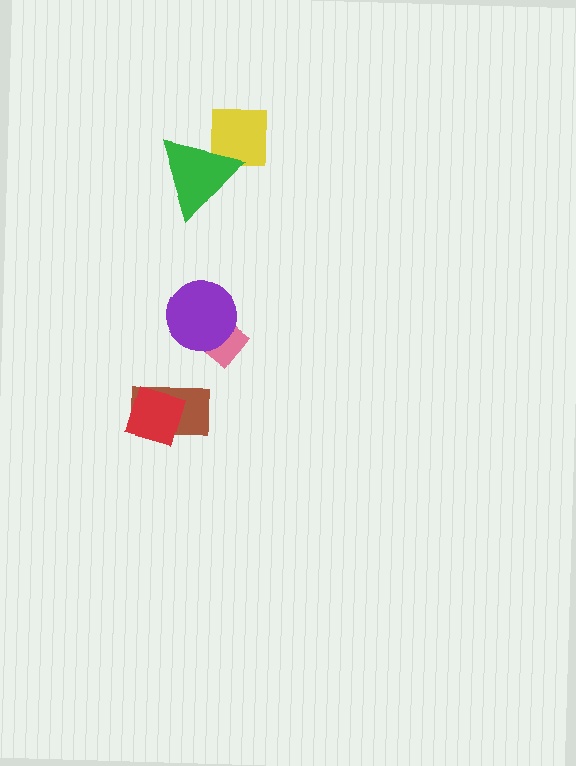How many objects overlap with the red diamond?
1 object overlaps with the red diamond.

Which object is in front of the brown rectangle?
The red diamond is in front of the brown rectangle.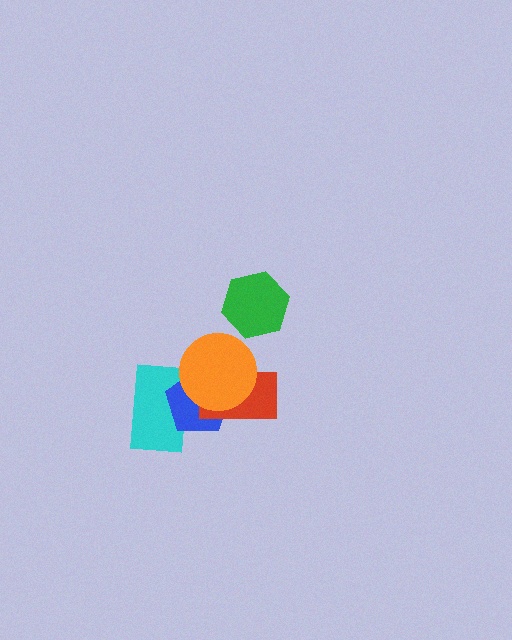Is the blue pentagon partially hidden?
Yes, it is partially covered by another shape.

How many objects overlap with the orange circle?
3 objects overlap with the orange circle.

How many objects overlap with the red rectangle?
2 objects overlap with the red rectangle.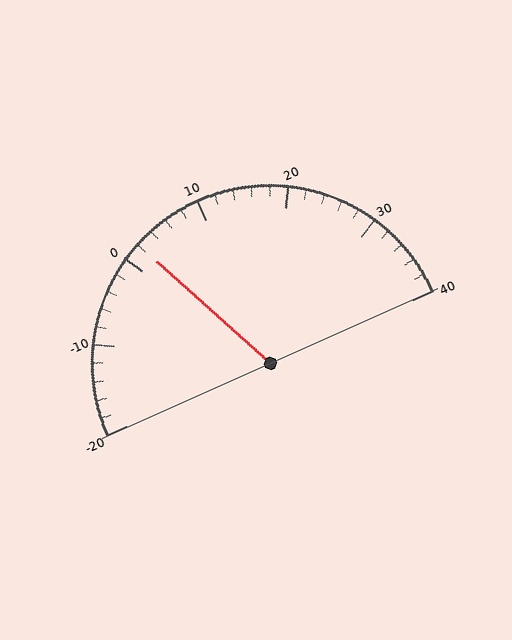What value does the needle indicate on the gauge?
The needle indicates approximately 2.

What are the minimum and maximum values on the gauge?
The gauge ranges from -20 to 40.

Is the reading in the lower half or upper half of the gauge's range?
The reading is in the lower half of the range (-20 to 40).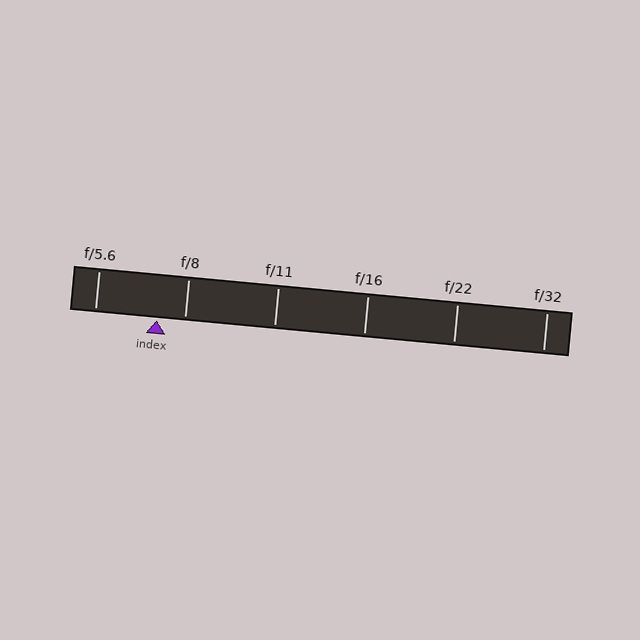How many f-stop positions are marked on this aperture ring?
There are 6 f-stop positions marked.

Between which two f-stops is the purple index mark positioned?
The index mark is between f/5.6 and f/8.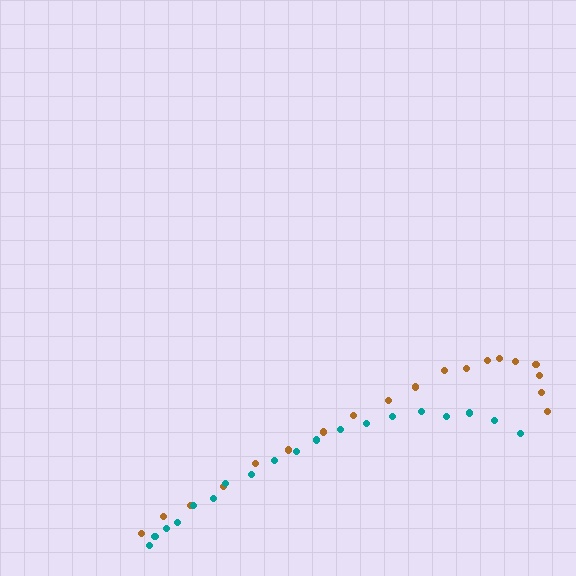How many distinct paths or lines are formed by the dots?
There are 2 distinct paths.